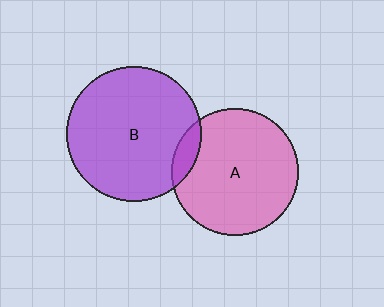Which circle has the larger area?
Circle B (purple).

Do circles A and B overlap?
Yes.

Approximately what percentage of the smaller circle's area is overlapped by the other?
Approximately 10%.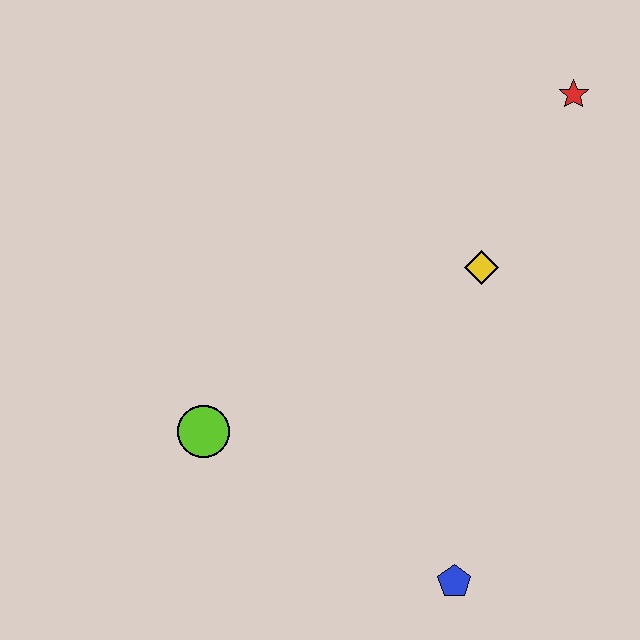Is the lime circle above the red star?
No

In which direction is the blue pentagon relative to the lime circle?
The blue pentagon is to the right of the lime circle.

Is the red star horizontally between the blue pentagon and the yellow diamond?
No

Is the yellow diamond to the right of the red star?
No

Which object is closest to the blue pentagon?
The lime circle is closest to the blue pentagon.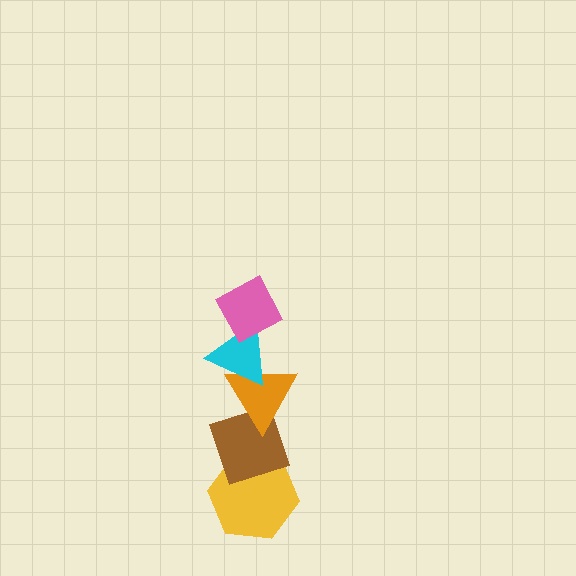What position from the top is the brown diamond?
The brown diamond is 4th from the top.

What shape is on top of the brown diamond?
The orange triangle is on top of the brown diamond.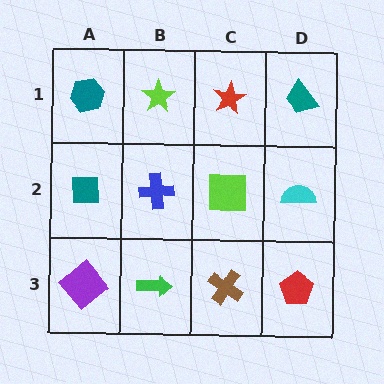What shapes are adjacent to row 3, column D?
A cyan semicircle (row 2, column D), a brown cross (row 3, column C).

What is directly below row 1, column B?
A blue cross.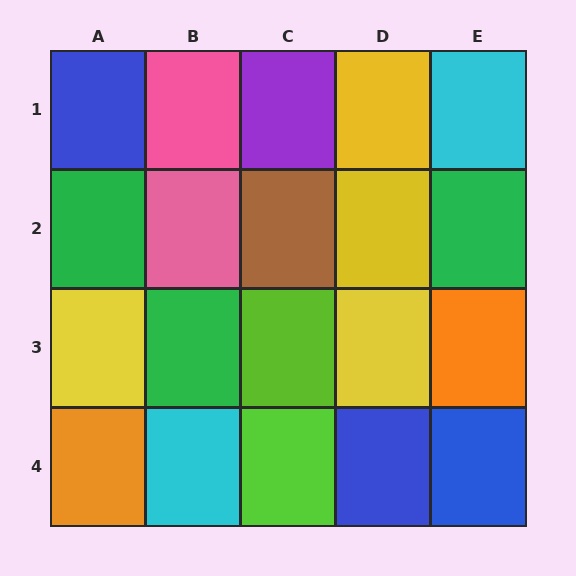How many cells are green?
3 cells are green.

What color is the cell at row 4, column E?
Blue.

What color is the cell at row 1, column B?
Pink.